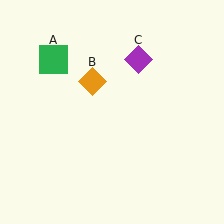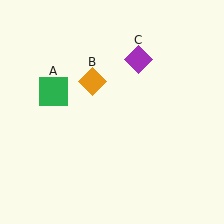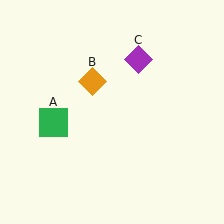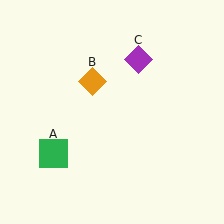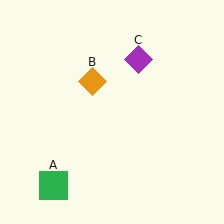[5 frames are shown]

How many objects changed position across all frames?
1 object changed position: green square (object A).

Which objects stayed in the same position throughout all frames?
Orange diamond (object B) and purple diamond (object C) remained stationary.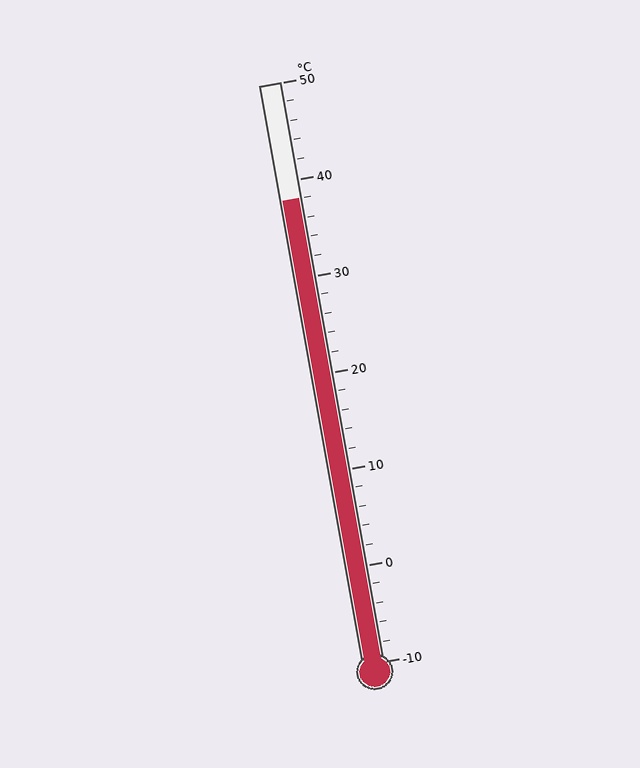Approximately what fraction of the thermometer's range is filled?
The thermometer is filled to approximately 80% of its range.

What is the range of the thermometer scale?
The thermometer scale ranges from -10°C to 50°C.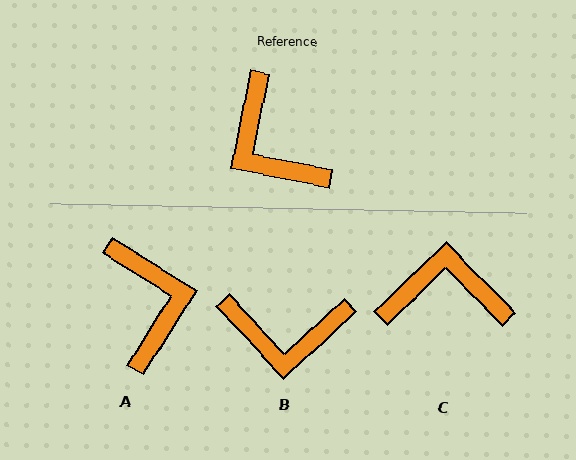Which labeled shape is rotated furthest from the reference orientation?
A, about 159 degrees away.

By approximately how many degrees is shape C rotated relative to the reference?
Approximately 124 degrees clockwise.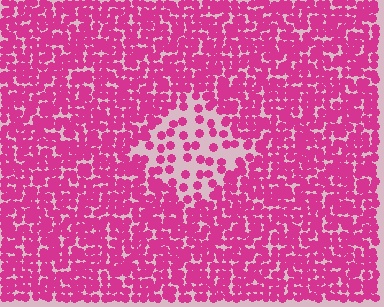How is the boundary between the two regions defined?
The boundary is defined by a change in element density (approximately 2.7x ratio). All elements are the same color, size, and shape.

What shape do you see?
I see a diamond.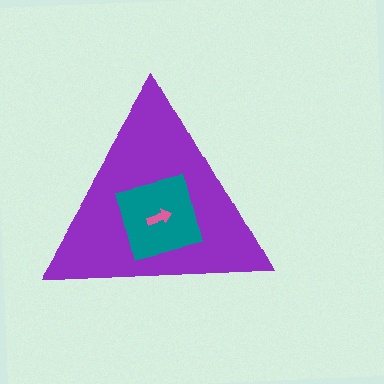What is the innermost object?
The pink arrow.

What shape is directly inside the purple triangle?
The teal square.